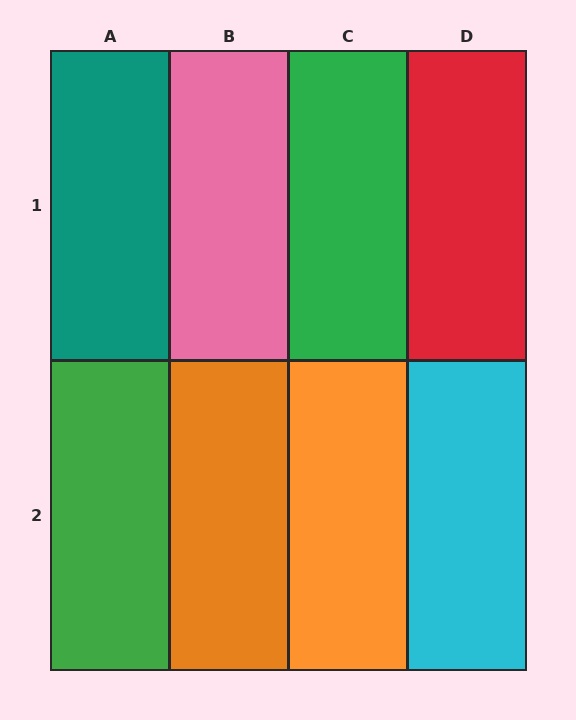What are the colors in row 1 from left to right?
Teal, pink, green, red.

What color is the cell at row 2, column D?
Cyan.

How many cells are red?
1 cell is red.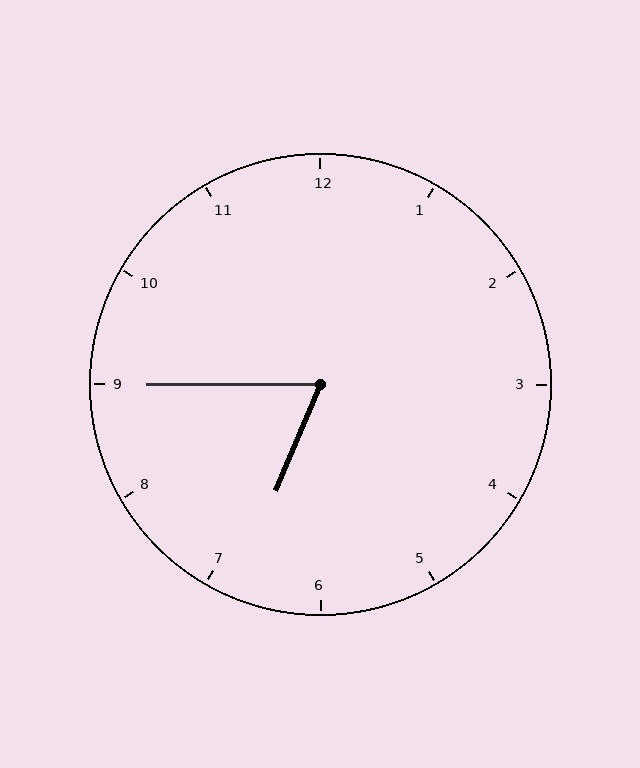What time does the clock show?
6:45.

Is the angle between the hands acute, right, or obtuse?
It is acute.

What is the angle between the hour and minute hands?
Approximately 68 degrees.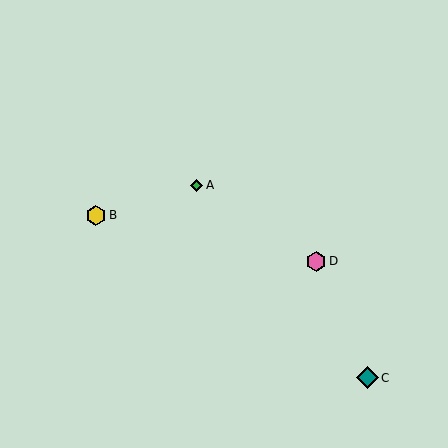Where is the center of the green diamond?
The center of the green diamond is at (197, 185).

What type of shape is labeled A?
Shape A is a green diamond.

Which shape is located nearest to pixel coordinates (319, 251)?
The pink hexagon (labeled D) at (316, 261) is nearest to that location.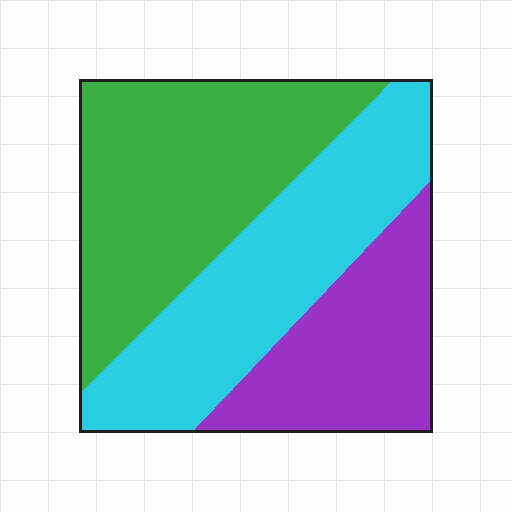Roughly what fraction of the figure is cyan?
Cyan covers roughly 35% of the figure.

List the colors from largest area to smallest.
From largest to smallest: green, cyan, purple.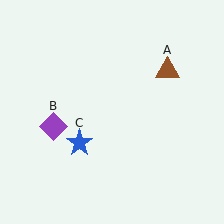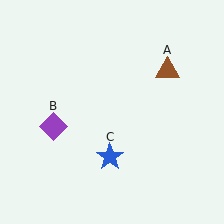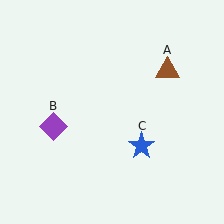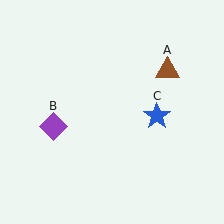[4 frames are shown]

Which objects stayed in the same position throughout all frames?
Brown triangle (object A) and purple diamond (object B) remained stationary.